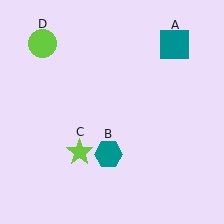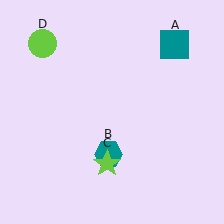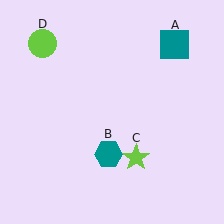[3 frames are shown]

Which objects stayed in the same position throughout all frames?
Teal square (object A) and teal hexagon (object B) and lime circle (object D) remained stationary.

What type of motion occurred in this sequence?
The lime star (object C) rotated counterclockwise around the center of the scene.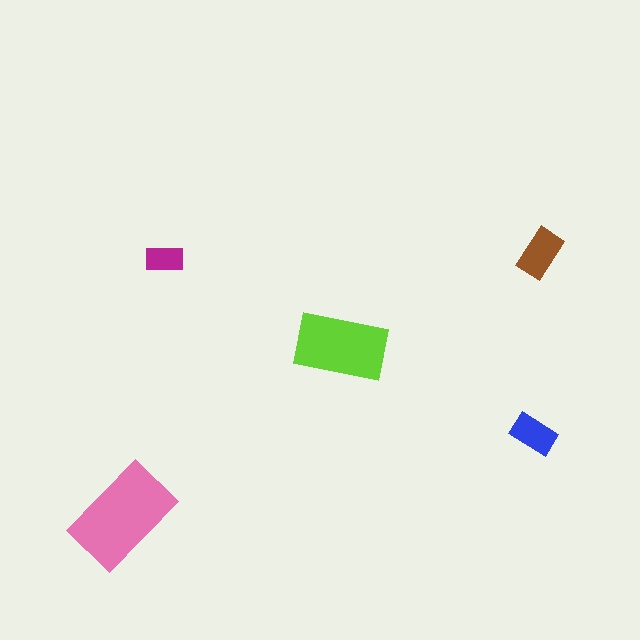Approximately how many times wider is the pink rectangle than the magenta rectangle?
About 2.5 times wider.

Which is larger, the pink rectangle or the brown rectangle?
The pink one.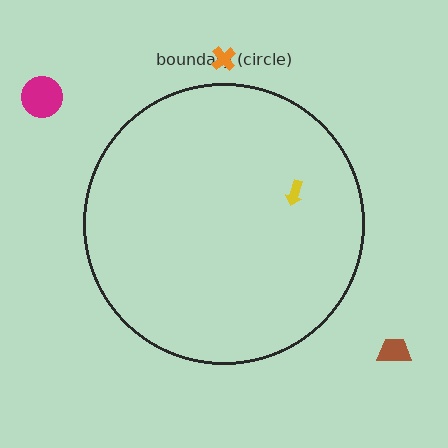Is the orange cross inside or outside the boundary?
Outside.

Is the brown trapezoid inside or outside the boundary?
Outside.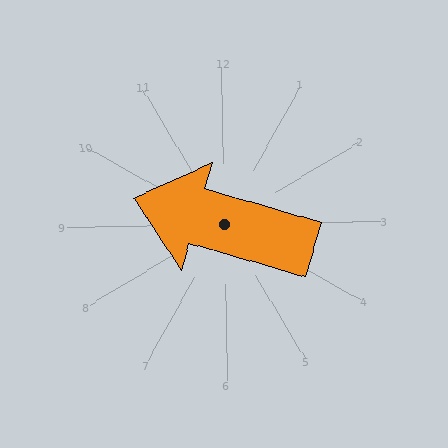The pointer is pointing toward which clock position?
Roughly 10 o'clock.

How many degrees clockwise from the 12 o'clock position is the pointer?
Approximately 287 degrees.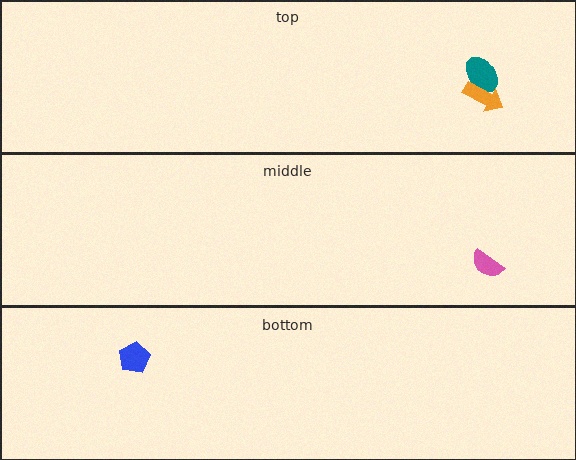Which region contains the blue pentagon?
The bottom region.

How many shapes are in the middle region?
1.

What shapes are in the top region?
The teal ellipse, the orange arrow.